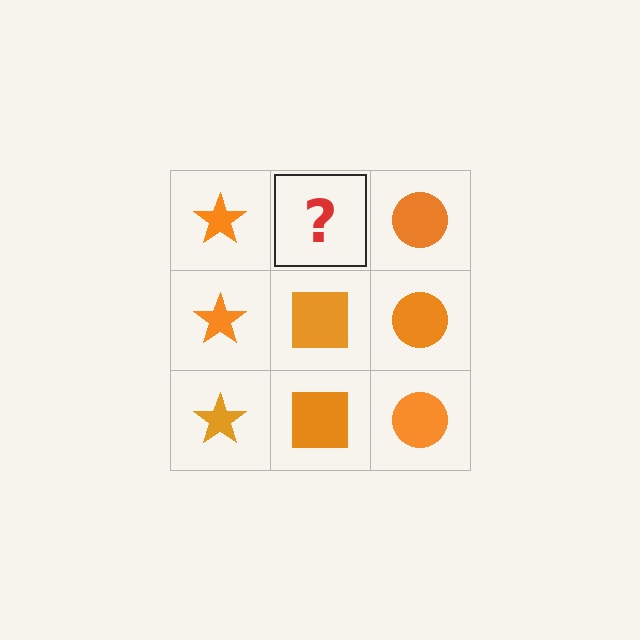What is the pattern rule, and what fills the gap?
The rule is that each column has a consistent shape. The gap should be filled with an orange square.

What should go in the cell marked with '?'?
The missing cell should contain an orange square.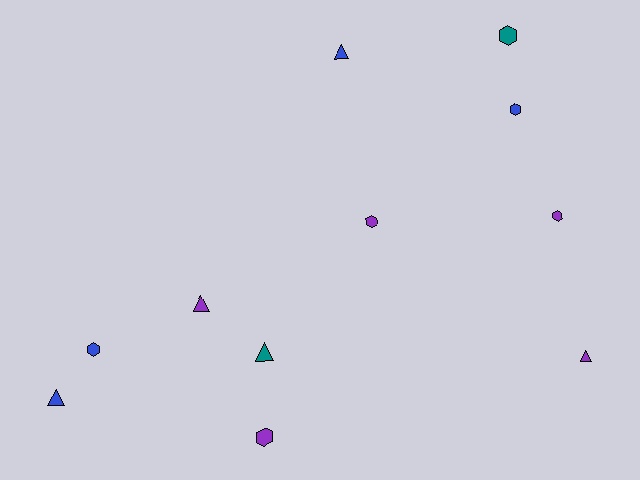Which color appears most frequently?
Purple, with 5 objects.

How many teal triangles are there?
There is 1 teal triangle.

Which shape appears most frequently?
Hexagon, with 6 objects.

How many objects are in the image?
There are 11 objects.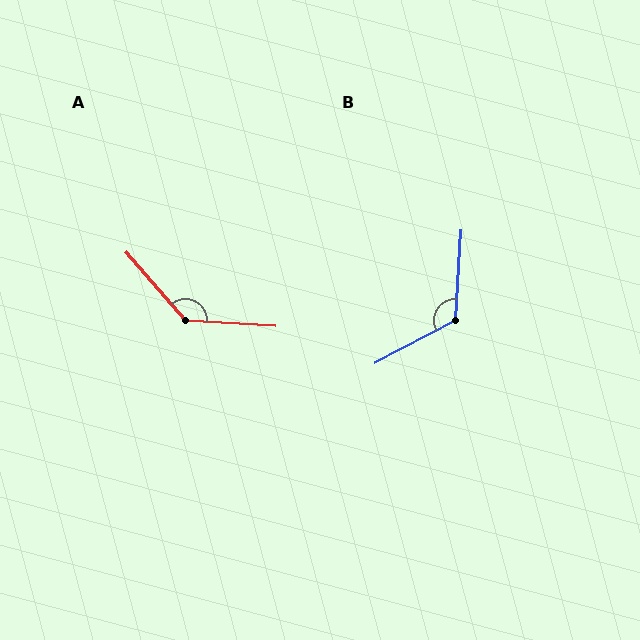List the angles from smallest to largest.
B (121°), A (135°).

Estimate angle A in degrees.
Approximately 135 degrees.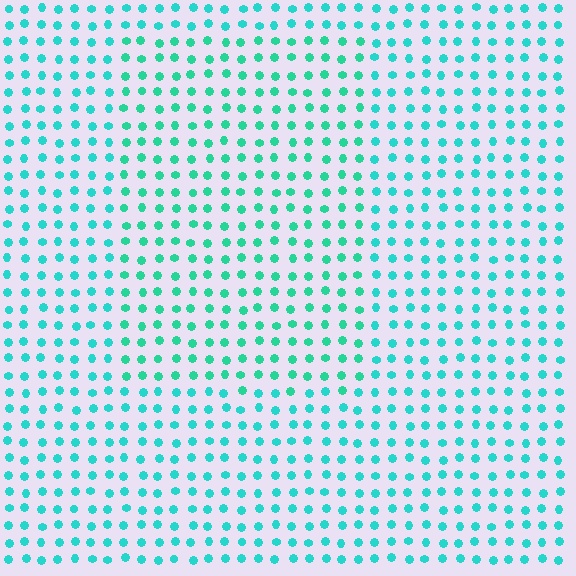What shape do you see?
I see a rectangle.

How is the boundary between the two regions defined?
The boundary is defined purely by a slight shift in hue (about 17 degrees). Spacing, size, and orientation are identical on both sides.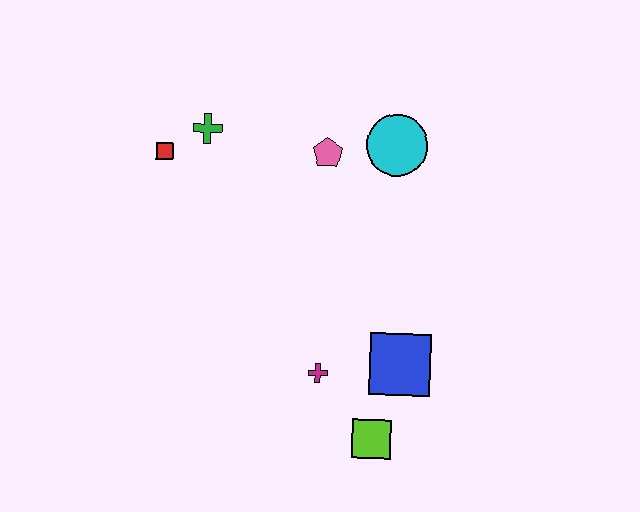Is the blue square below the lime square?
No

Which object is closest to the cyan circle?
The pink pentagon is closest to the cyan circle.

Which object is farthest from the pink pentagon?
The lime square is farthest from the pink pentagon.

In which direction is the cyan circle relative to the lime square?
The cyan circle is above the lime square.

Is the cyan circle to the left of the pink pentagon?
No